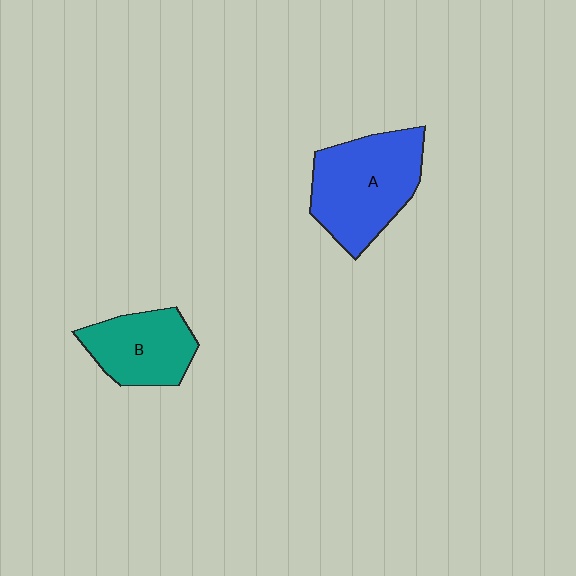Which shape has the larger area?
Shape A (blue).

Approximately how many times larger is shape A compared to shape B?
Approximately 1.5 times.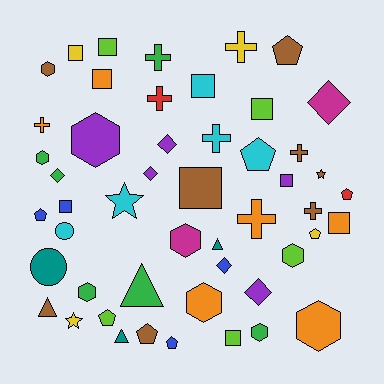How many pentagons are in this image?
There are 8 pentagons.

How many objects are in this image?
There are 50 objects.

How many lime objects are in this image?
There are 5 lime objects.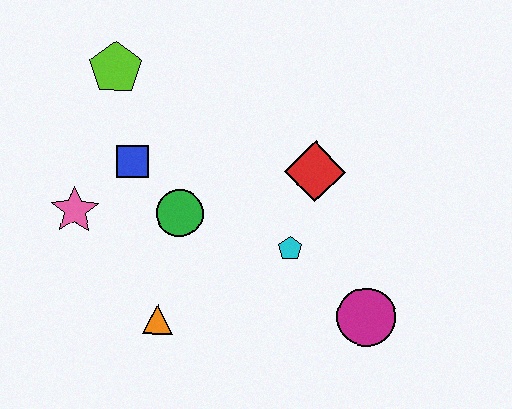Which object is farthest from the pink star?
The magenta circle is farthest from the pink star.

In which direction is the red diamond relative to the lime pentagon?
The red diamond is to the right of the lime pentagon.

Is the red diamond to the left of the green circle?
No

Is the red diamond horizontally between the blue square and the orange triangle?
No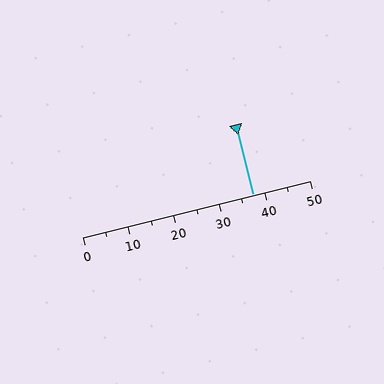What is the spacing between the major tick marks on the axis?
The major ticks are spaced 10 apart.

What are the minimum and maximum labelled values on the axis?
The axis runs from 0 to 50.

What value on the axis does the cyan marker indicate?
The marker indicates approximately 37.5.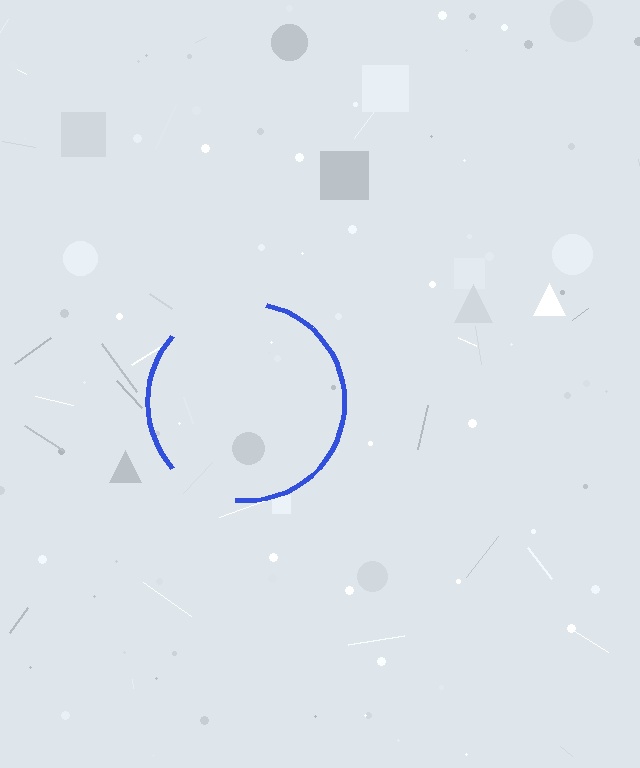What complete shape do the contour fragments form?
The contour fragments form a circle.